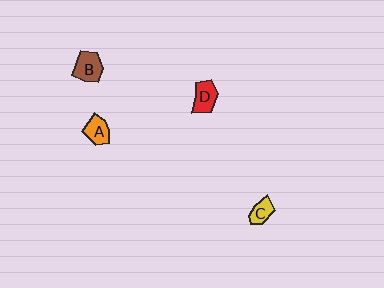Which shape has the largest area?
Shape B (brown).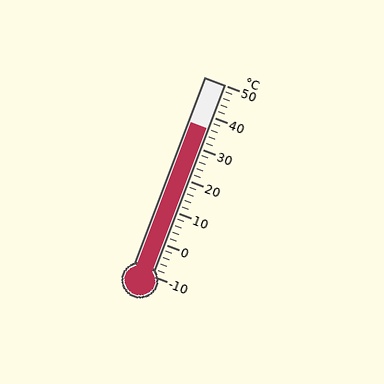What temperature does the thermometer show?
The thermometer shows approximately 36°C.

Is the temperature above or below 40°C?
The temperature is below 40°C.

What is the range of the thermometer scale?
The thermometer scale ranges from -10°C to 50°C.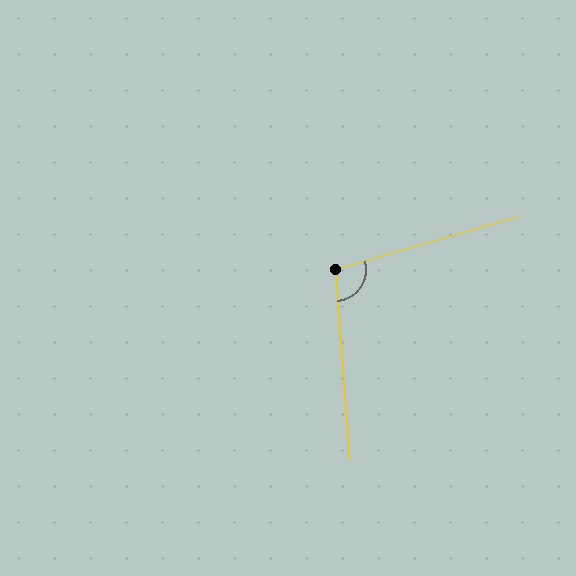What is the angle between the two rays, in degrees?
Approximately 102 degrees.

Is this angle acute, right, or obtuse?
It is obtuse.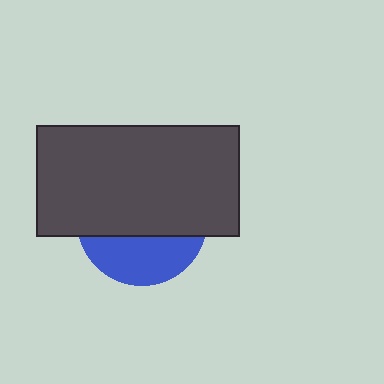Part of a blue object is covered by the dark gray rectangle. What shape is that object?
It is a circle.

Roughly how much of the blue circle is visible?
A small part of it is visible (roughly 34%).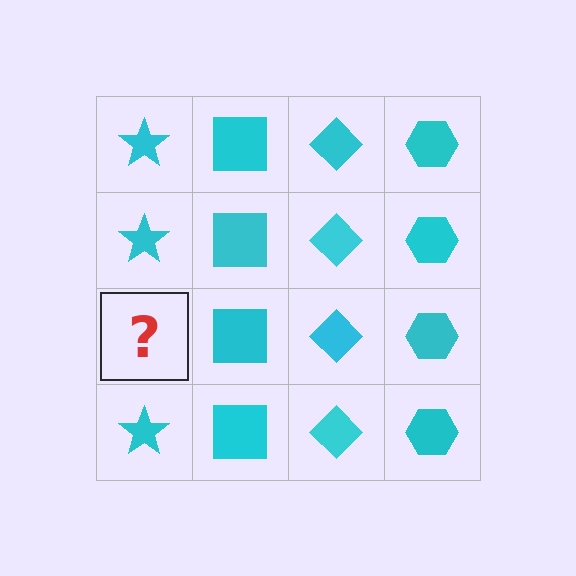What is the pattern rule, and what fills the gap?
The rule is that each column has a consistent shape. The gap should be filled with a cyan star.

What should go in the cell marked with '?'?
The missing cell should contain a cyan star.